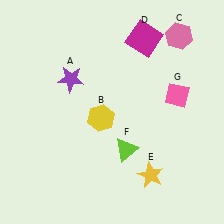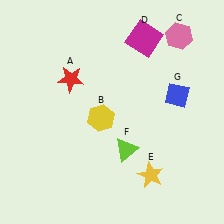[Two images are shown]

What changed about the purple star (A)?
In Image 1, A is purple. In Image 2, it changed to red.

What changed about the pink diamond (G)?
In Image 1, G is pink. In Image 2, it changed to blue.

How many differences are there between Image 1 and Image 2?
There are 2 differences between the two images.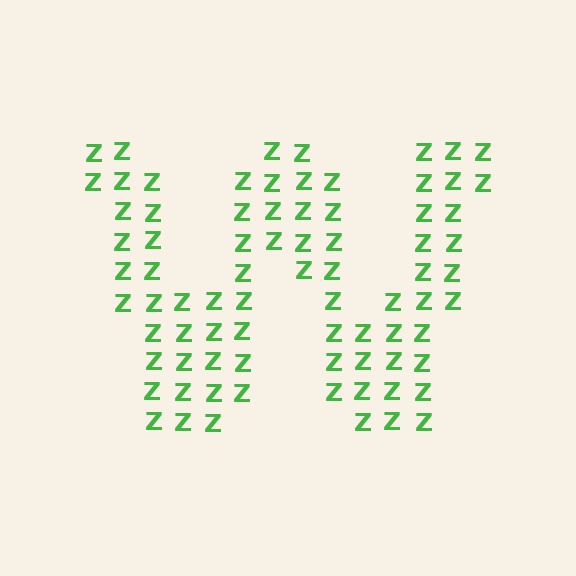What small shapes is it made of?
It is made of small letter Z's.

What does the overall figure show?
The overall figure shows the letter W.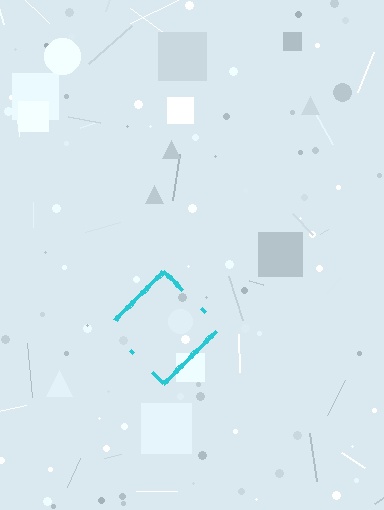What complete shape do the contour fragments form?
The contour fragments form a diamond.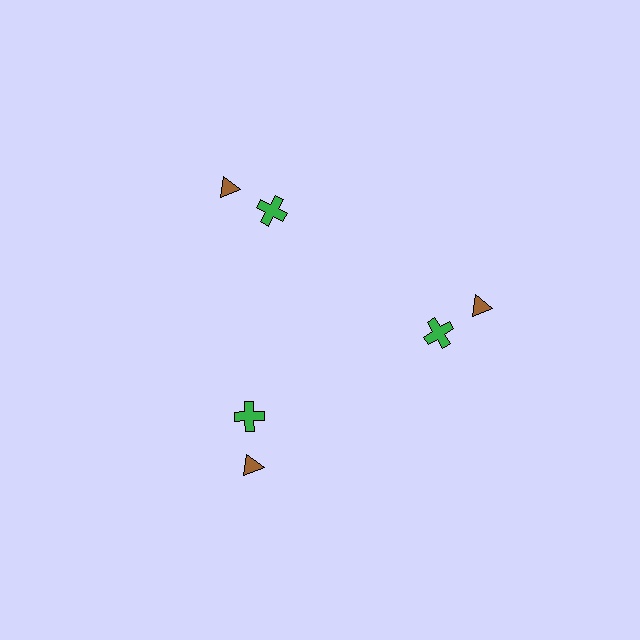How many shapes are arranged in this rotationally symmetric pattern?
There are 6 shapes, arranged in 3 groups of 2.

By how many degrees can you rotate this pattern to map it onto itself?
The pattern maps onto itself every 120 degrees of rotation.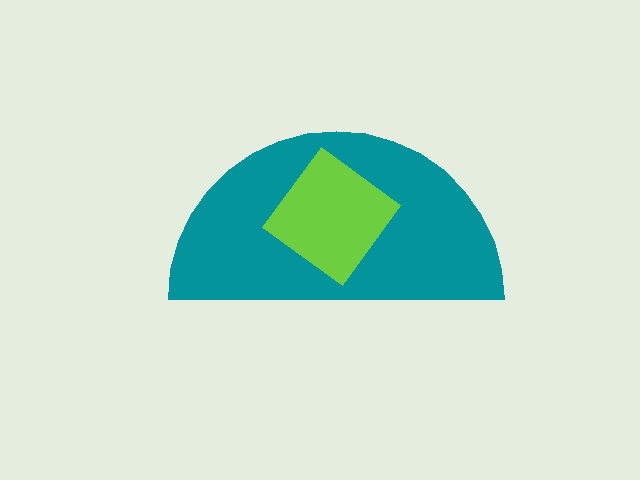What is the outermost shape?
The teal semicircle.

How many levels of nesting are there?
2.